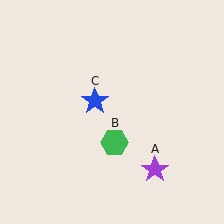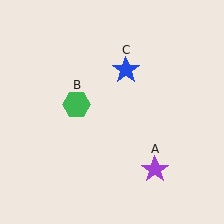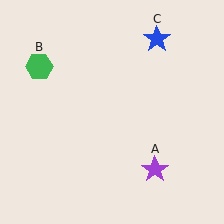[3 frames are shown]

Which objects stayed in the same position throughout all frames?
Purple star (object A) remained stationary.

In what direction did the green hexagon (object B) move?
The green hexagon (object B) moved up and to the left.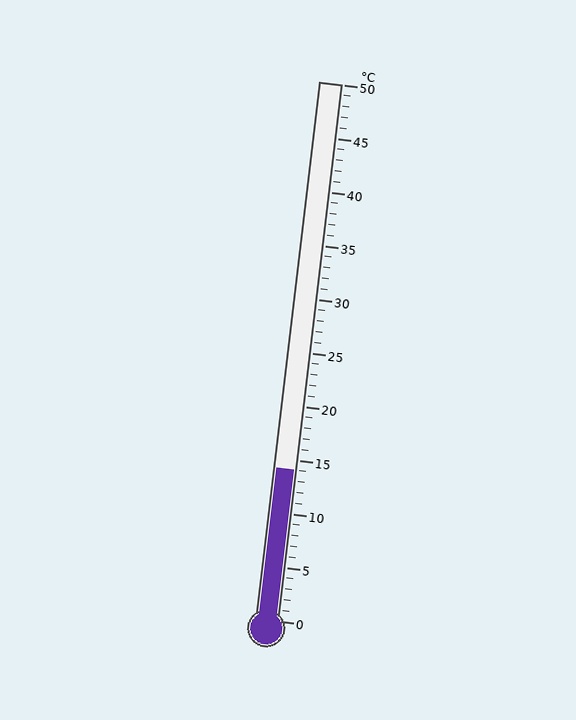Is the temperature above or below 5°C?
The temperature is above 5°C.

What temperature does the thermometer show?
The thermometer shows approximately 14°C.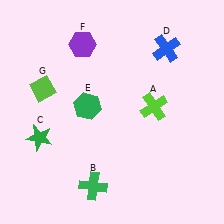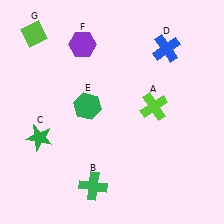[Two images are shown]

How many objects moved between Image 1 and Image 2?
1 object moved between the two images.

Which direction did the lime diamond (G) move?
The lime diamond (G) moved up.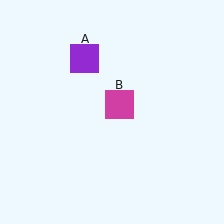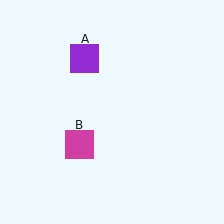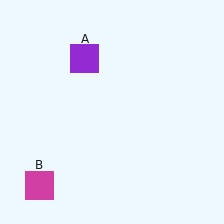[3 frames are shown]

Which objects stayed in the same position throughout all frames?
Purple square (object A) remained stationary.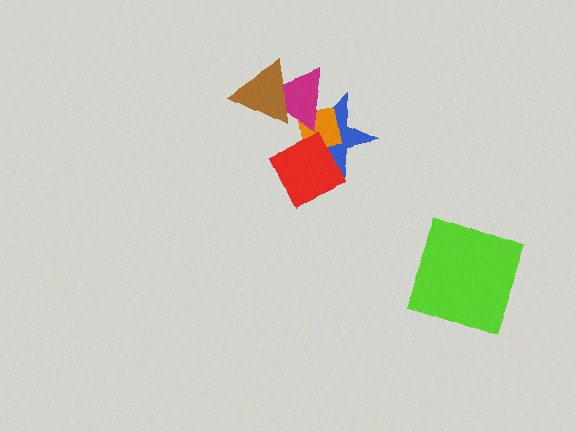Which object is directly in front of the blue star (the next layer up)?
The orange square is directly in front of the blue star.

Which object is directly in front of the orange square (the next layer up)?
The magenta triangle is directly in front of the orange square.